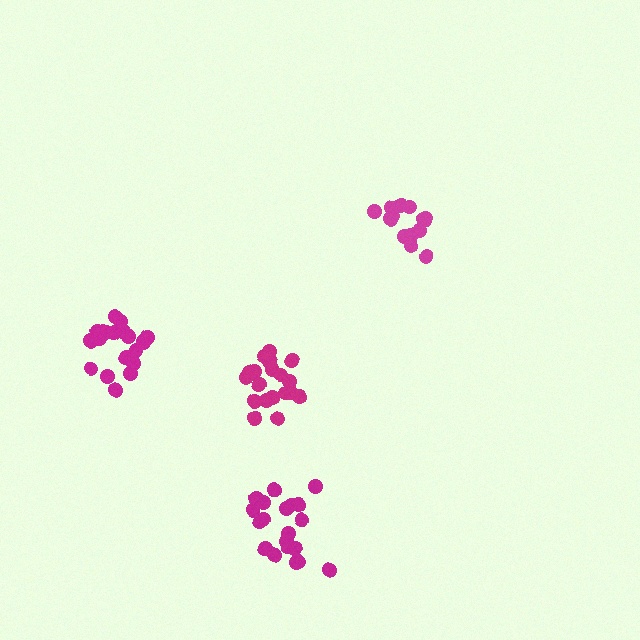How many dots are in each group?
Group 1: 19 dots, Group 2: 21 dots, Group 3: 15 dots, Group 4: 21 dots (76 total).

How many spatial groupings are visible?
There are 4 spatial groupings.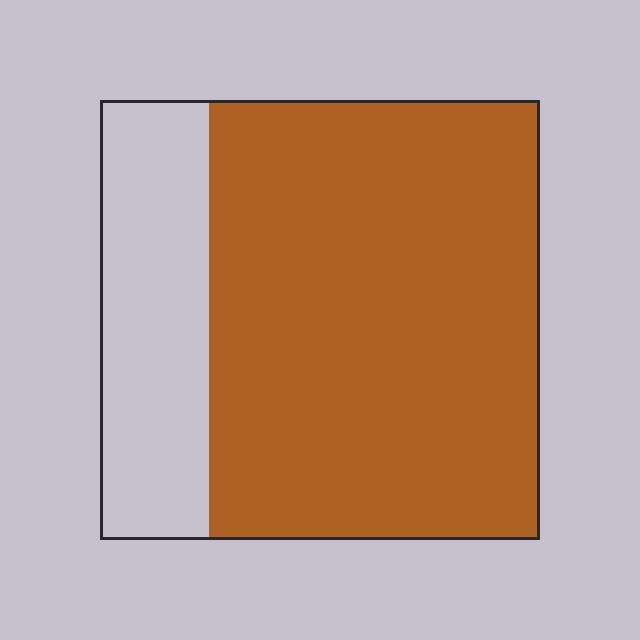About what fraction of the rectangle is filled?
About three quarters (3/4).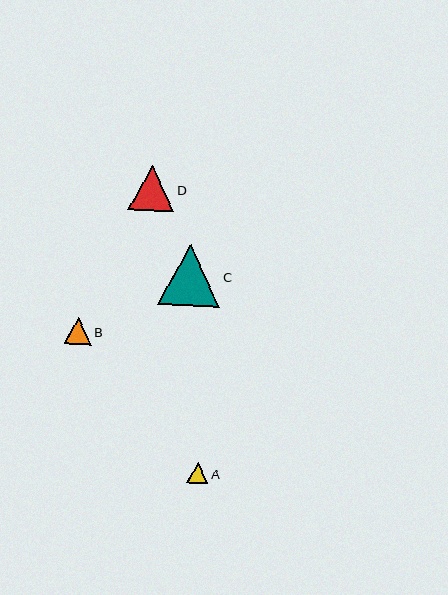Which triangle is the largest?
Triangle C is the largest with a size of approximately 62 pixels.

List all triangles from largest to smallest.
From largest to smallest: C, D, B, A.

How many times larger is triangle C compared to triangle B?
Triangle C is approximately 2.3 times the size of triangle B.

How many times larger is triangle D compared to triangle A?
Triangle D is approximately 2.2 times the size of triangle A.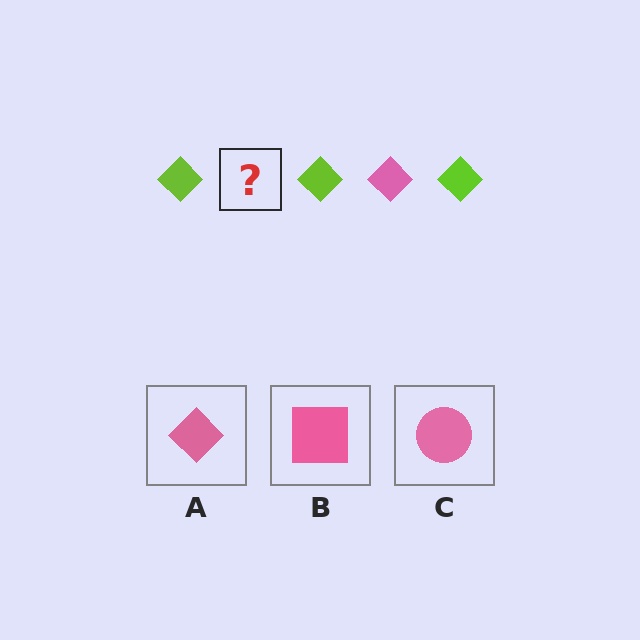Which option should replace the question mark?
Option A.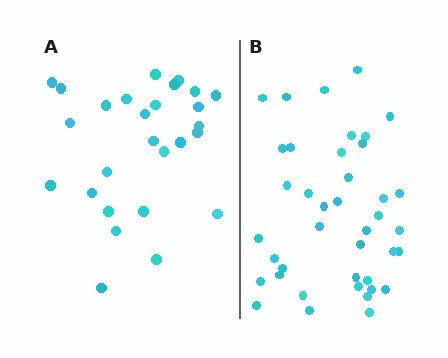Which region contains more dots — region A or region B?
Region B (the right region) has more dots.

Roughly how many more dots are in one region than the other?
Region B has approximately 15 more dots than region A.